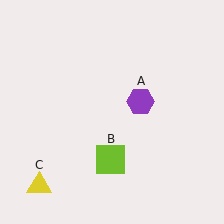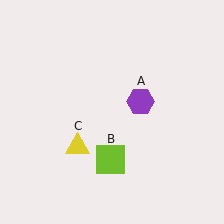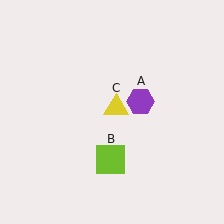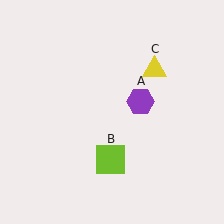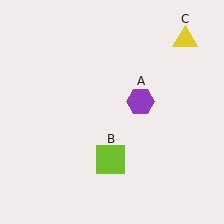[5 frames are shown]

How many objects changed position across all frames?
1 object changed position: yellow triangle (object C).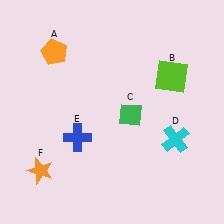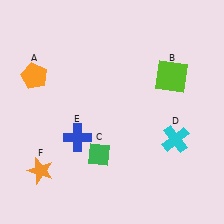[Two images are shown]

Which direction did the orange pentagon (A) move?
The orange pentagon (A) moved down.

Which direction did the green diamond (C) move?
The green diamond (C) moved down.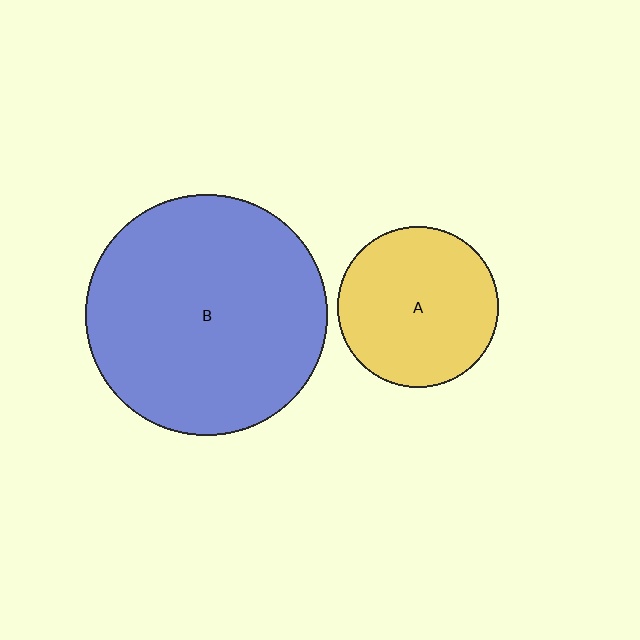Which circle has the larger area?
Circle B (blue).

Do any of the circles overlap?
No, none of the circles overlap.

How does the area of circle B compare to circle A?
Approximately 2.3 times.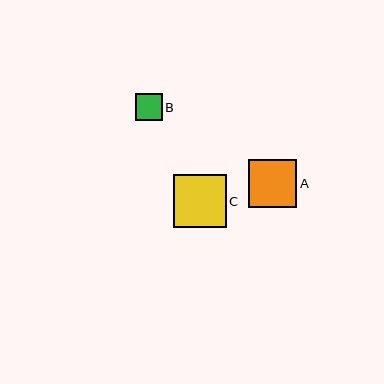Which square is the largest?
Square C is the largest with a size of approximately 53 pixels.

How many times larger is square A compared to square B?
Square A is approximately 1.8 times the size of square B.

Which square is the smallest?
Square B is the smallest with a size of approximately 26 pixels.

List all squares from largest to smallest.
From largest to smallest: C, A, B.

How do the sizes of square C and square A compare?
Square C and square A are approximately the same size.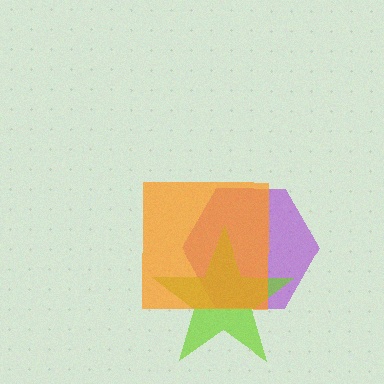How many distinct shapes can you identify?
There are 3 distinct shapes: a purple hexagon, a lime star, an orange square.